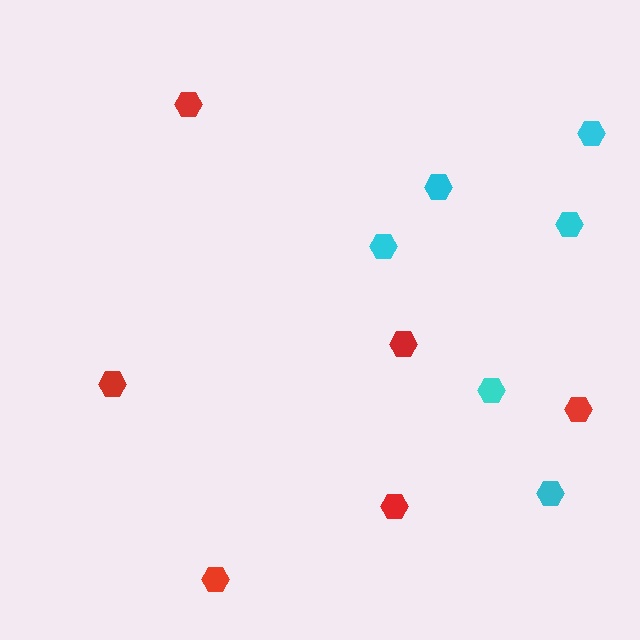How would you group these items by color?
There are 2 groups: one group of cyan hexagons (6) and one group of red hexagons (6).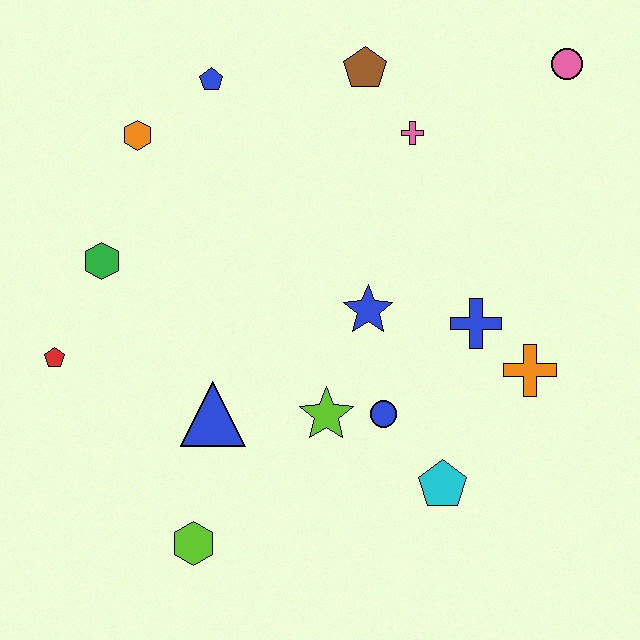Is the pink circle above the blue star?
Yes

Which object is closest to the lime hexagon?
The blue triangle is closest to the lime hexagon.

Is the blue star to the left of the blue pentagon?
No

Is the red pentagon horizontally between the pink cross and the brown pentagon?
No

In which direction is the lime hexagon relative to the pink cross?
The lime hexagon is below the pink cross.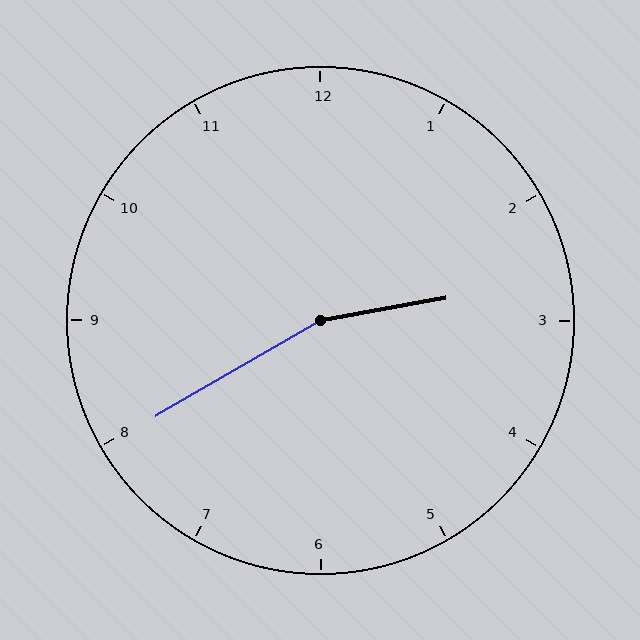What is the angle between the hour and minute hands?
Approximately 160 degrees.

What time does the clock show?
2:40.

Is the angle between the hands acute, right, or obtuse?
It is obtuse.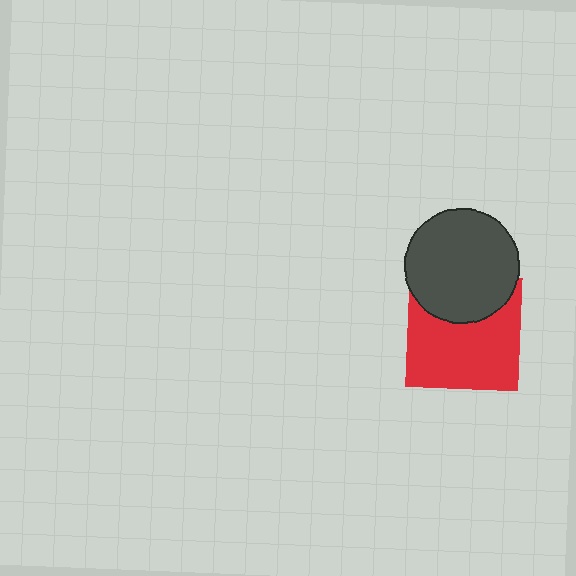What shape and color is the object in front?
The object in front is a dark gray circle.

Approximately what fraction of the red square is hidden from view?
Roughly 32% of the red square is hidden behind the dark gray circle.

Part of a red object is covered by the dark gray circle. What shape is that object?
It is a square.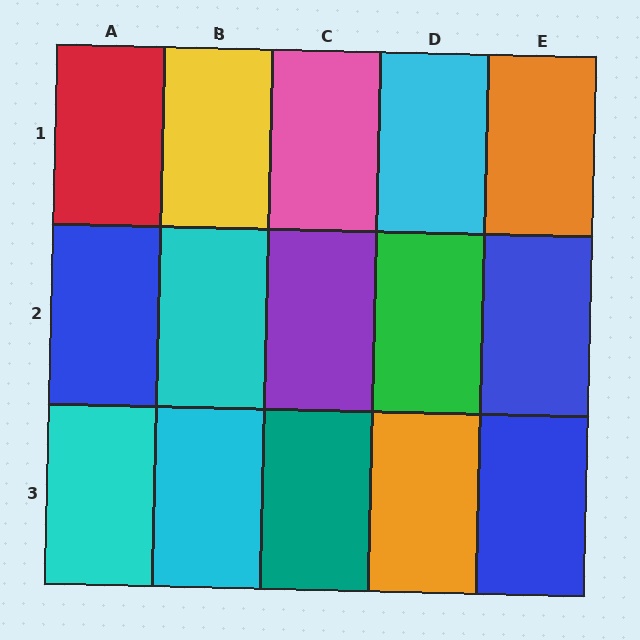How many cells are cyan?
4 cells are cyan.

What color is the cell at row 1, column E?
Orange.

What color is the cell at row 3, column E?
Blue.